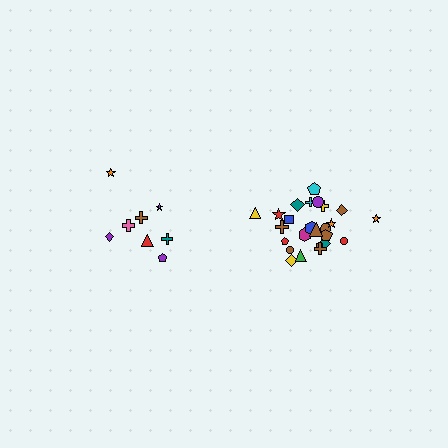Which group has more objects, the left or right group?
The right group.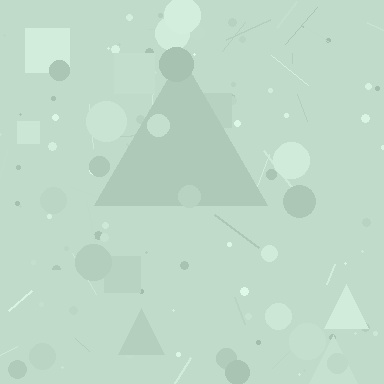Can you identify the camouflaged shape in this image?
The camouflaged shape is a triangle.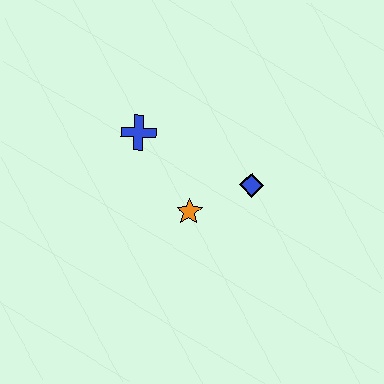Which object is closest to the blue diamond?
The orange star is closest to the blue diamond.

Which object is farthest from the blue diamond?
The blue cross is farthest from the blue diamond.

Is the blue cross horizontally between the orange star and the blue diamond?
No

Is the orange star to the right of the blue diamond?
No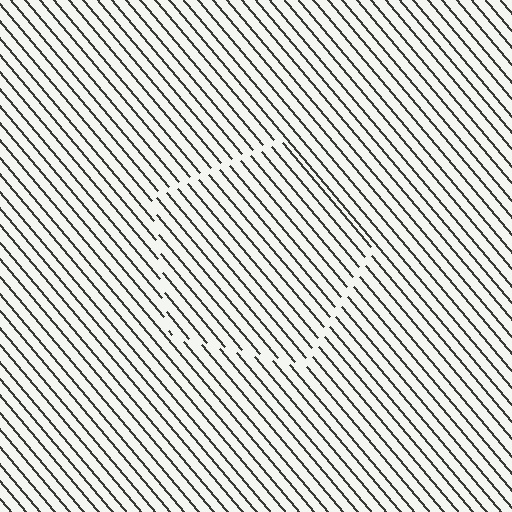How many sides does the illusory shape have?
5 sides — the line-ends trace a pentagon.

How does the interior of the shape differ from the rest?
The interior of the shape contains the same grating, shifted by half a period — the contour is defined by the phase discontinuity where line-ends from the inner and outer gratings abut.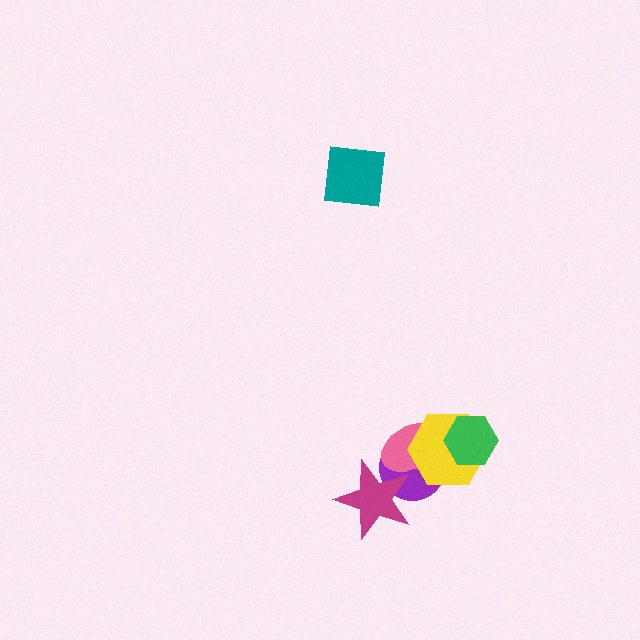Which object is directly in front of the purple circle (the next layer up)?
The pink ellipse is directly in front of the purple circle.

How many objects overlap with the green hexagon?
1 object overlaps with the green hexagon.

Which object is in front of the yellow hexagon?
The green hexagon is in front of the yellow hexagon.